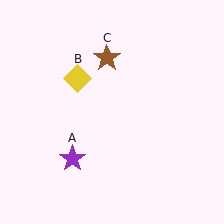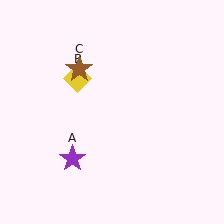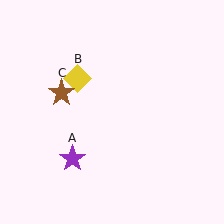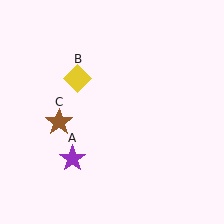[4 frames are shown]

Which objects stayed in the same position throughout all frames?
Purple star (object A) and yellow diamond (object B) remained stationary.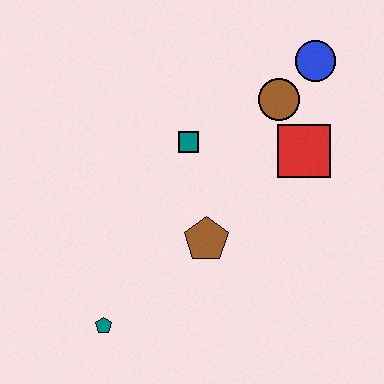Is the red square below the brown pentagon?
No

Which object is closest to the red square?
The brown circle is closest to the red square.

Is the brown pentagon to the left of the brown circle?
Yes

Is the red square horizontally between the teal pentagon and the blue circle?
Yes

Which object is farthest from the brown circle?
The teal pentagon is farthest from the brown circle.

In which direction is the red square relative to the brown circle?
The red square is below the brown circle.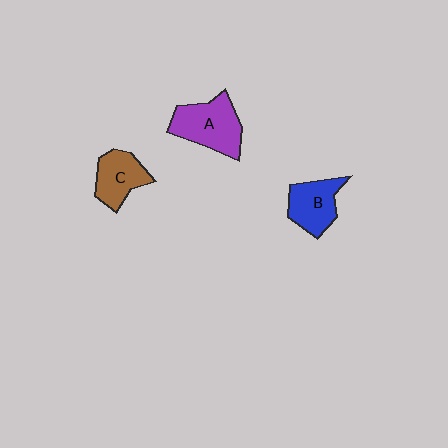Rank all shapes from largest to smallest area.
From largest to smallest: A (purple), B (blue), C (brown).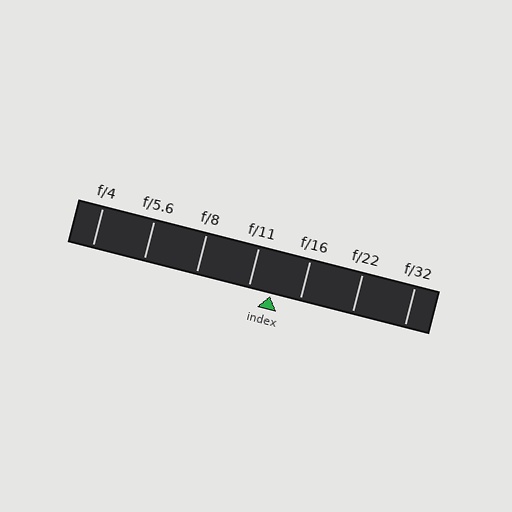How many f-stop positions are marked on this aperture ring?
There are 7 f-stop positions marked.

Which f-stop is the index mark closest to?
The index mark is closest to f/11.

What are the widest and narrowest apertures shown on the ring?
The widest aperture shown is f/4 and the narrowest is f/32.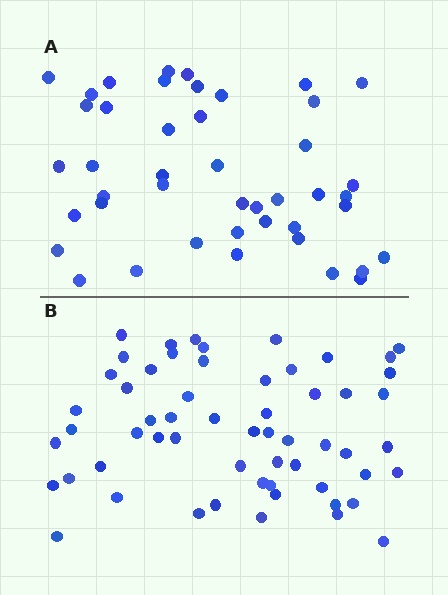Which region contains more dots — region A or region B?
Region B (the bottom region) has more dots.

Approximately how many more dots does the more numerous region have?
Region B has approximately 15 more dots than region A.